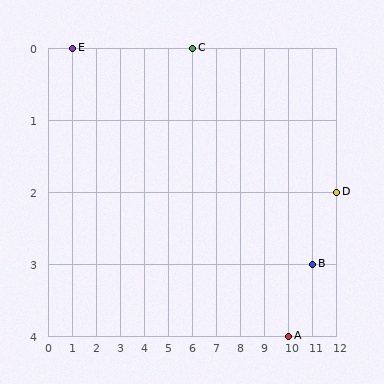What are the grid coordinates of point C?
Point C is at grid coordinates (6, 0).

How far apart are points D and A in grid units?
Points D and A are 2 columns and 2 rows apart (about 2.8 grid units diagonally).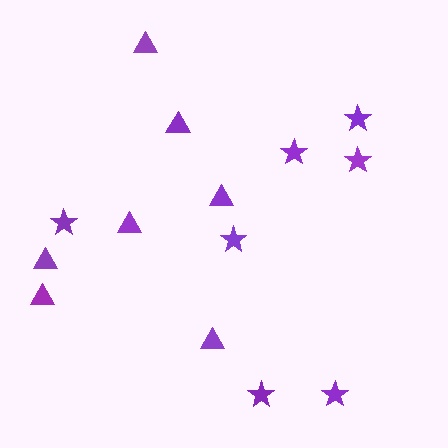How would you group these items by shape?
There are 2 groups: one group of stars (7) and one group of triangles (7).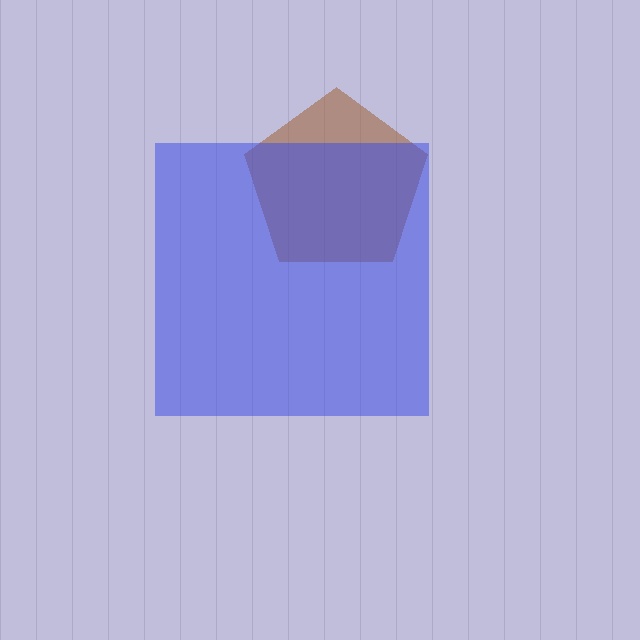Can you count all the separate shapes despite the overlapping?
Yes, there are 2 separate shapes.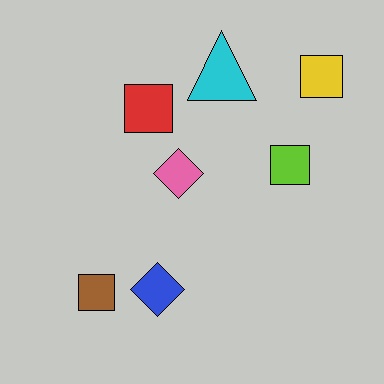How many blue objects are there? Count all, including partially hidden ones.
There is 1 blue object.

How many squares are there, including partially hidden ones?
There are 4 squares.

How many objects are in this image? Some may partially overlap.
There are 7 objects.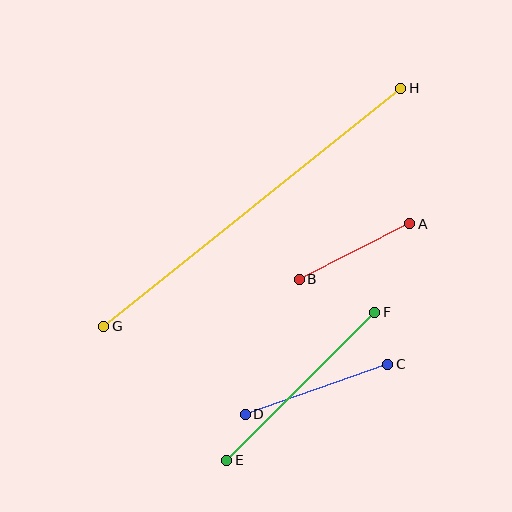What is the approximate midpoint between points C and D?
The midpoint is at approximately (316, 389) pixels.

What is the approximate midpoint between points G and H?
The midpoint is at approximately (252, 207) pixels.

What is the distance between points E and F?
The distance is approximately 209 pixels.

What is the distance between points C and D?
The distance is approximately 151 pixels.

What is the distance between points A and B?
The distance is approximately 124 pixels.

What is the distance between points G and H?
The distance is approximately 380 pixels.